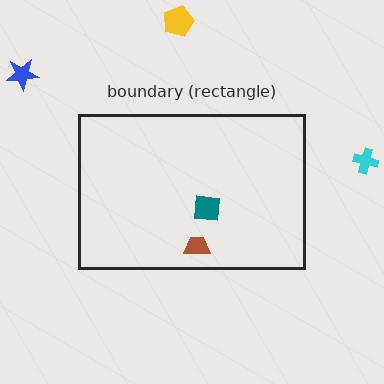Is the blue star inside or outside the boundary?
Outside.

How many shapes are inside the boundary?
2 inside, 3 outside.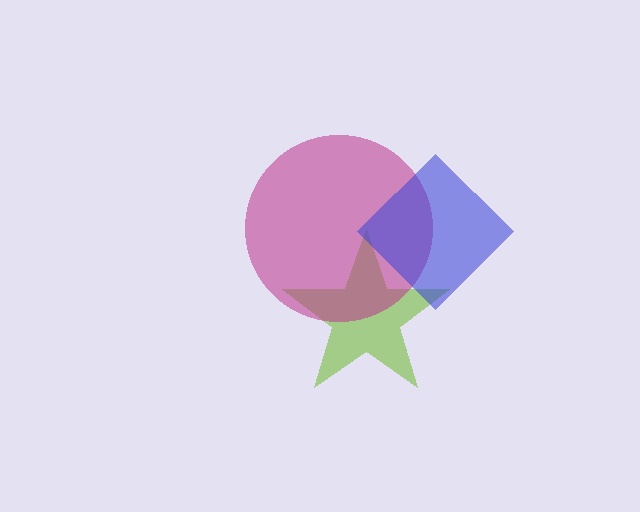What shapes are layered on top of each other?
The layered shapes are: a lime star, a magenta circle, a blue diamond.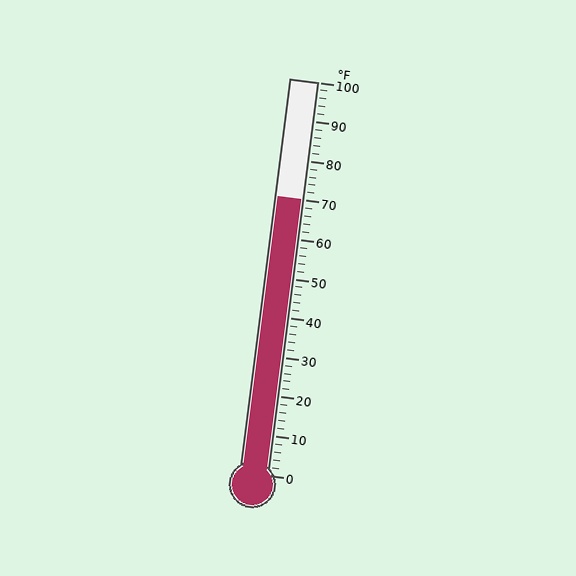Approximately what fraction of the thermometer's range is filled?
The thermometer is filled to approximately 70% of its range.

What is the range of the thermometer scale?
The thermometer scale ranges from 0°F to 100°F.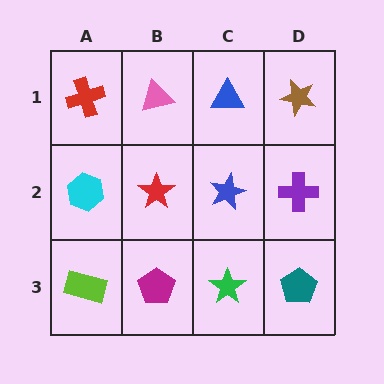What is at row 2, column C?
A blue star.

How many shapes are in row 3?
4 shapes.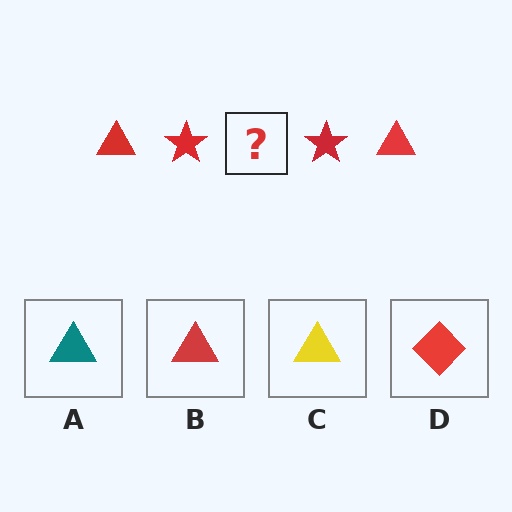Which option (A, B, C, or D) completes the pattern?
B.